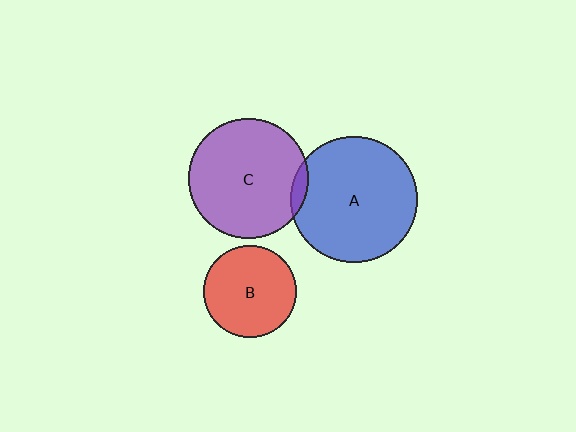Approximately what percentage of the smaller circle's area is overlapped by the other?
Approximately 5%.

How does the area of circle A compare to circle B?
Approximately 1.9 times.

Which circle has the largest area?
Circle A (blue).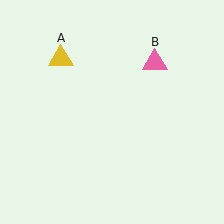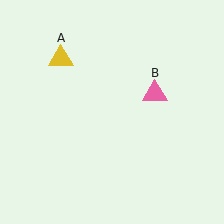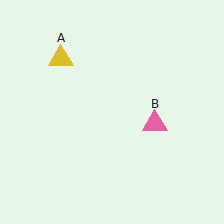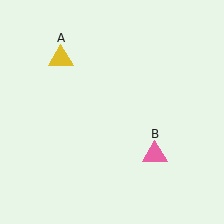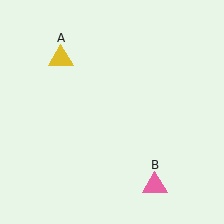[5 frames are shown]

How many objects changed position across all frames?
1 object changed position: pink triangle (object B).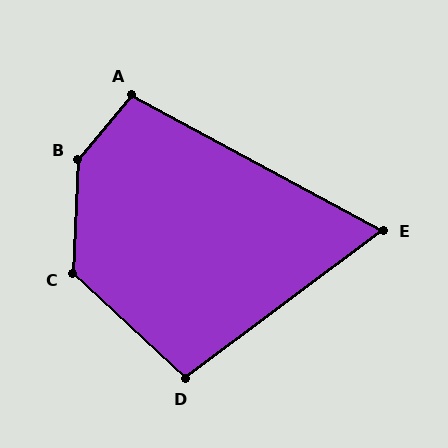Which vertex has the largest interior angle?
B, at approximately 144 degrees.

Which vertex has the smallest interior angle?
E, at approximately 65 degrees.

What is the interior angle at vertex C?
Approximately 130 degrees (obtuse).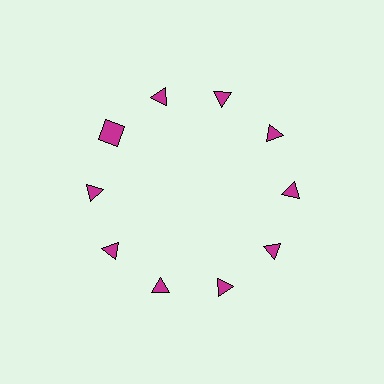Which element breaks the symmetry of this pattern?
The magenta square at roughly the 10 o'clock position breaks the symmetry. All other shapes are magenta triangles.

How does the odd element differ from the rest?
It has a different shape: square instead of triangle.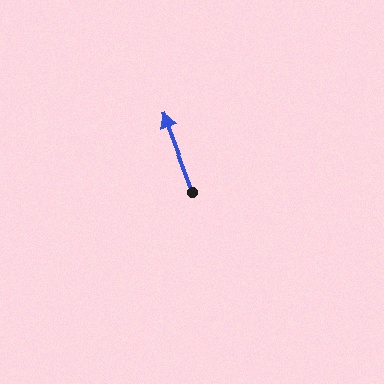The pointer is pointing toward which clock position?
Roughly 11 o'clock.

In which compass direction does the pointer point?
North.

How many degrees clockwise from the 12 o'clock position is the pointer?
Approximately 340 degrees.